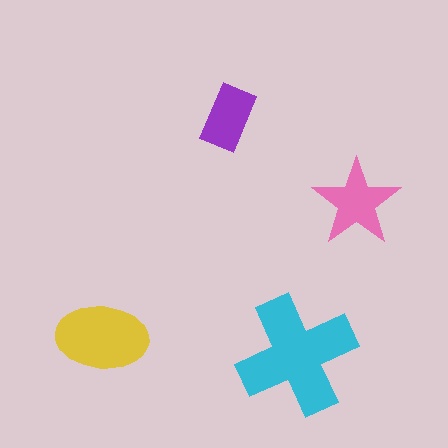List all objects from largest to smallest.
The cyan cross, the yellow ellipse, the pink star, the purple rectangle.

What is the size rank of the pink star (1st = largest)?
3rd.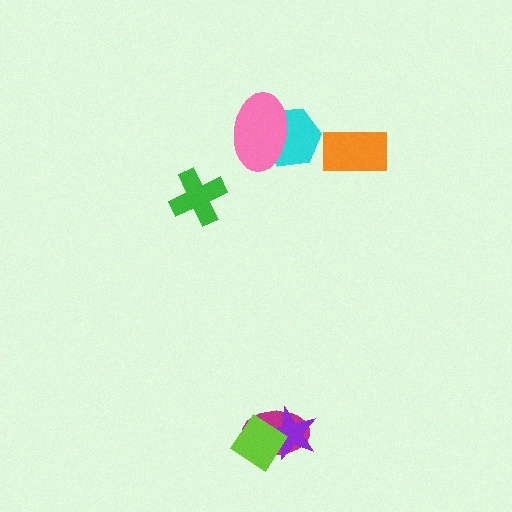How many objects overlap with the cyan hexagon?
1 object overlaps with the cyan hexagon.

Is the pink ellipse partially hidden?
No, no other shape covers it.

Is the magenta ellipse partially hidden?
Yes, it is partially covered by another shape.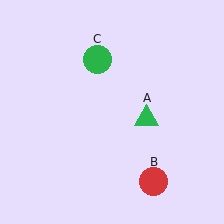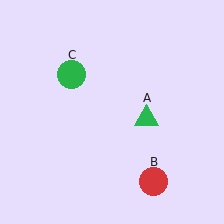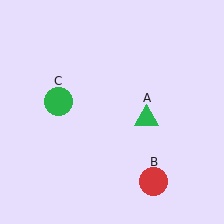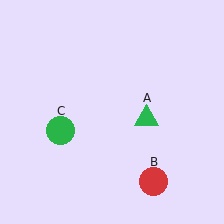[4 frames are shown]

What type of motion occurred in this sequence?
The green circle (object C) rotated counterclockwise around the center of the scene.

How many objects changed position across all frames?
1 object changed position: green circle (object C).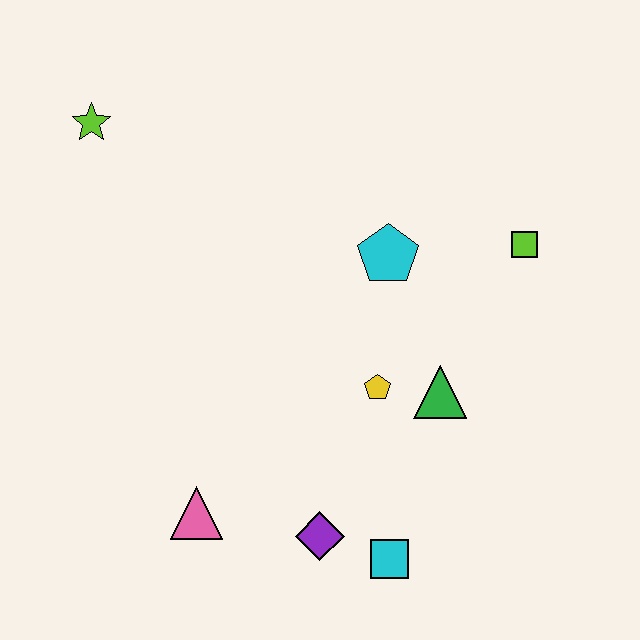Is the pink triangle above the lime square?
No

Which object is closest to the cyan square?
The purple diamond is closest to the cyan square.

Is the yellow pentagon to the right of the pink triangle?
Yes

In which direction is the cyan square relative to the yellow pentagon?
The cyan square is below the yellow pentagon.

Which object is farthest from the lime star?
The cyan square is farthest from the lime star.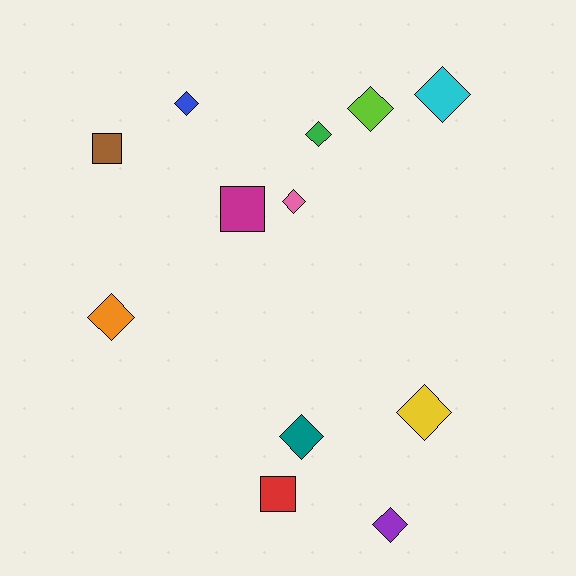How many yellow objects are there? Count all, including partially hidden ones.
There is 1 yellow object.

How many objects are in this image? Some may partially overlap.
There are 12 objects.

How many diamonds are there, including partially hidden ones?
There are 9 diamonds.